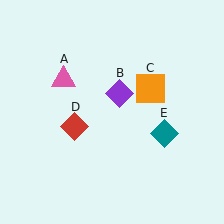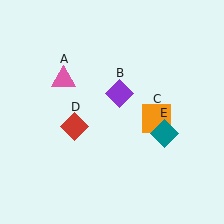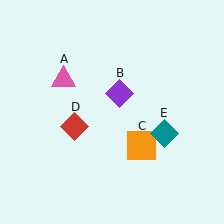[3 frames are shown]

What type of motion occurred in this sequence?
The orange square (object C) rotated clockwise around the center of the scene.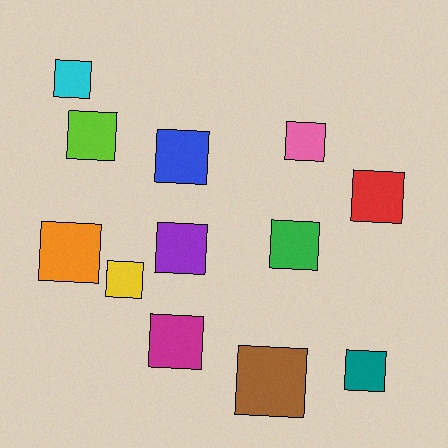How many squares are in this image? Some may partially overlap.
There are 12 squares.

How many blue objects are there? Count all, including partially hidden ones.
There is 1 blue object.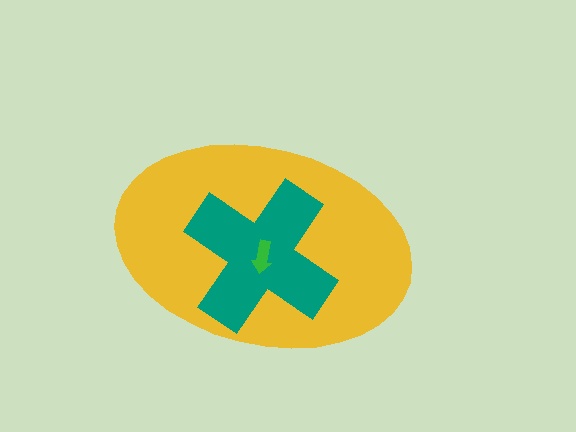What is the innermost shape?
The green arrow.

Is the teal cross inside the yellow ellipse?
Yes.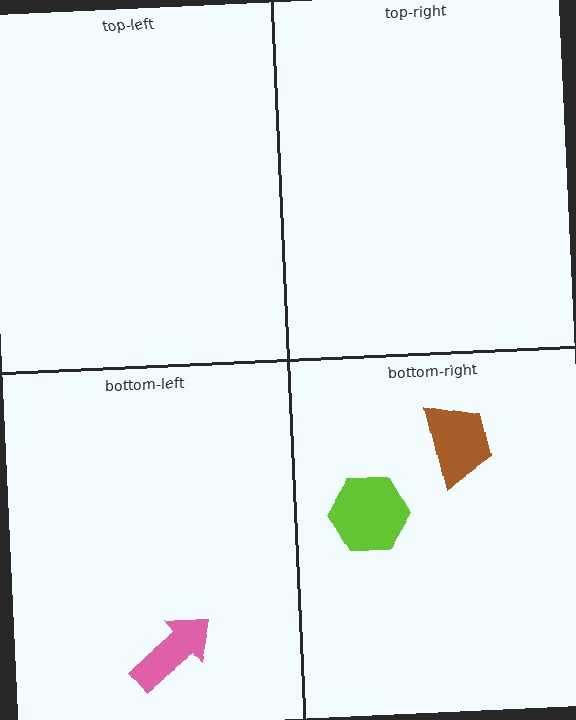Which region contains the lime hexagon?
The bottom-right region.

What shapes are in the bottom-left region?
The pink arrow.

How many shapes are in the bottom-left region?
1.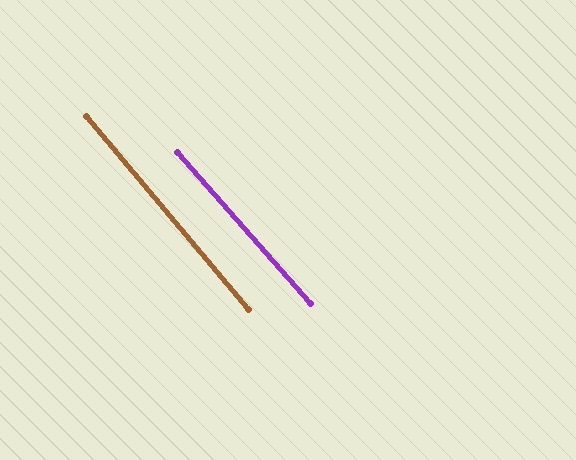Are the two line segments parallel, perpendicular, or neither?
Parallel — their directions differ by only 1.5°.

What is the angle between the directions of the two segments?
Approximately 1 degree.